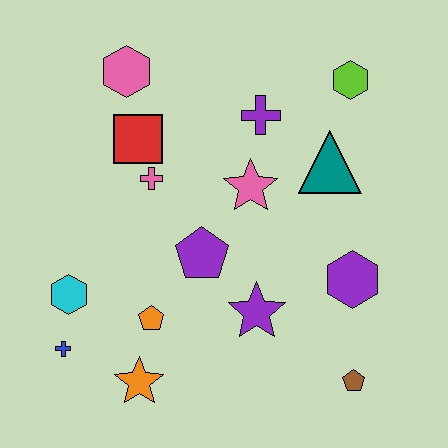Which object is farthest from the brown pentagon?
The pink hexagon is farthest from the brown pentagon.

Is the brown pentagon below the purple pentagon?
Yes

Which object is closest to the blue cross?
The cyan hexagon is closest to the blue cross.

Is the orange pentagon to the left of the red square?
No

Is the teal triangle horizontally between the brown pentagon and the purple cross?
Yes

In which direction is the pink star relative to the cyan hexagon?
The pink star is to the right of the cyan hexagon.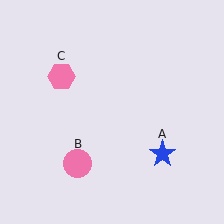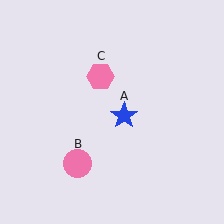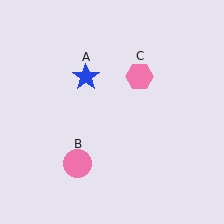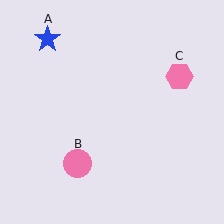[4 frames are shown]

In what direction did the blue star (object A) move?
The blue star (object A) moved up and to the left.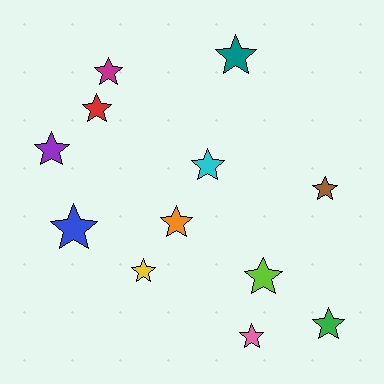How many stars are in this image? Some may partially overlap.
There are 12 stars.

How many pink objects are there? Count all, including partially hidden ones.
There is 1 pink object.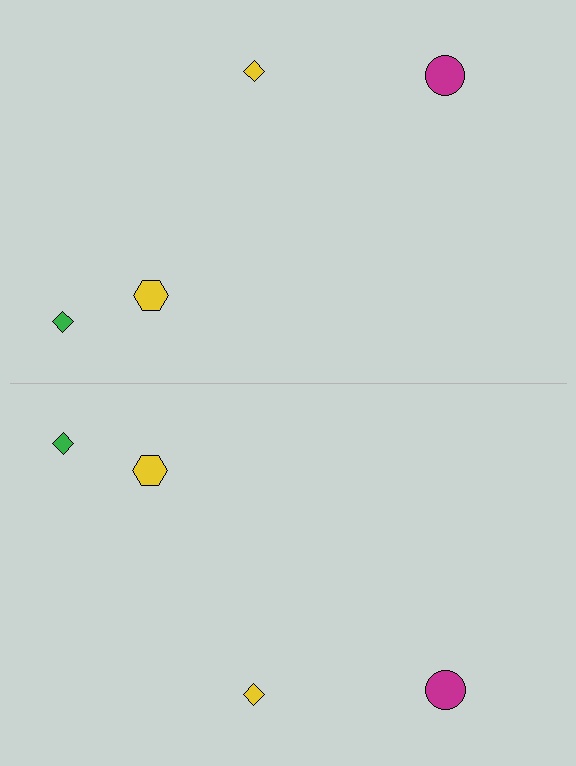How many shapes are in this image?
There are 8 shapes in this image.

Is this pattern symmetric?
Yes, this pattern has bilateral (reflection) symmetry.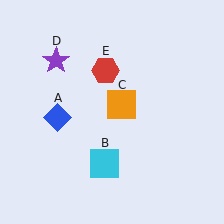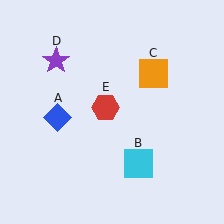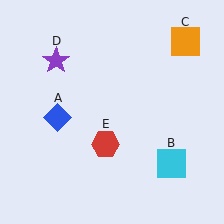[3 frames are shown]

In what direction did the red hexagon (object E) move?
The red hexagon (object E) moved down.